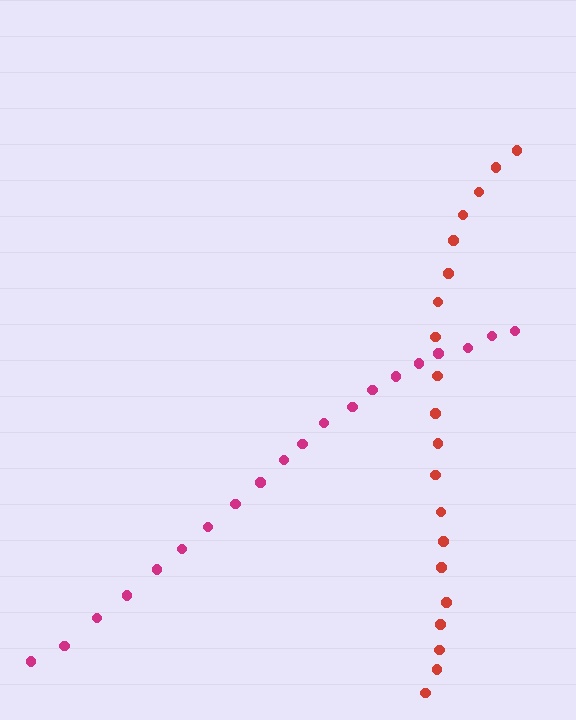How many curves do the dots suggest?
There are 2 distinct paths.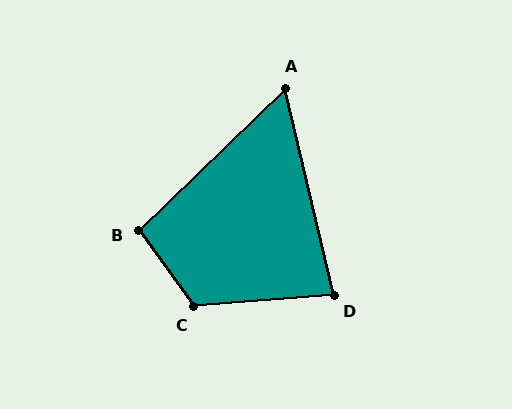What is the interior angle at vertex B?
Approximately 99 degrees (obtuse).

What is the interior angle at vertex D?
Approximately 81 degrees (acute).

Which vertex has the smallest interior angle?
A, at approximately 59 degrees.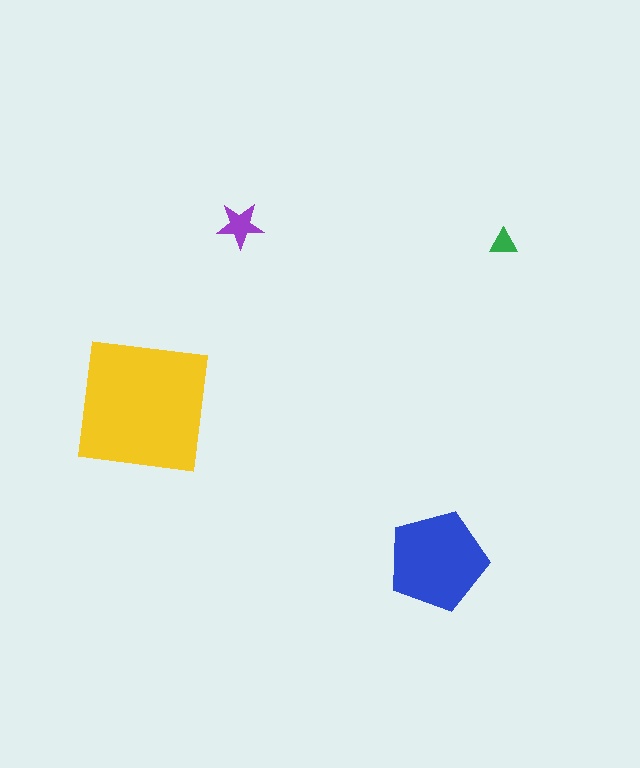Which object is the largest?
The yellow square.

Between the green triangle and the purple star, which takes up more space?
The purple star.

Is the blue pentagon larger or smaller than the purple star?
Larger.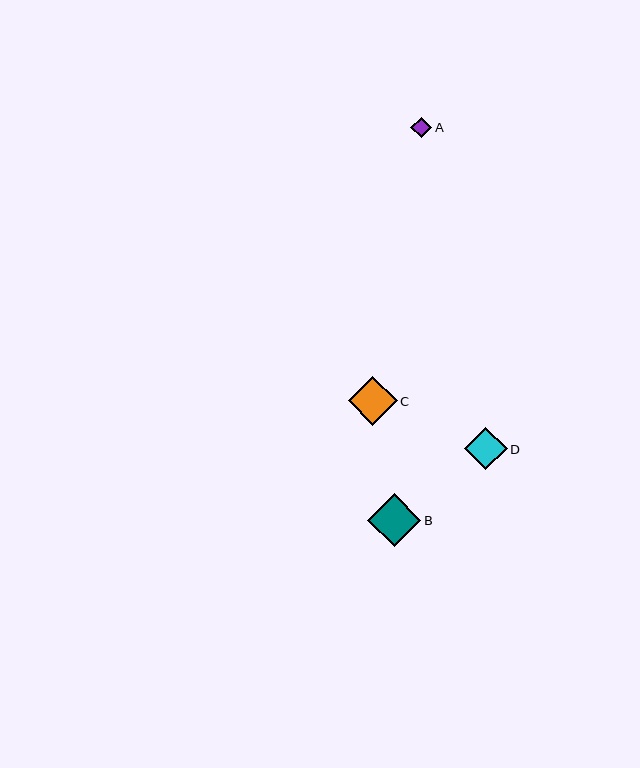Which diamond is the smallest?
Diamond A is the smallest with a size of approximately 21 pixels.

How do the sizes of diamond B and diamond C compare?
Diamond B and diamond C are approximately the same size.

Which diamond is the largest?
Diamond B is the largest with a size of approximately 53 pixels.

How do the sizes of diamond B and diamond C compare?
Diamond B and diamond C are approximately the same size.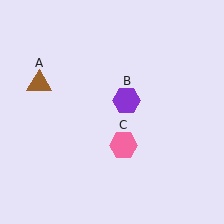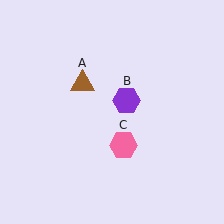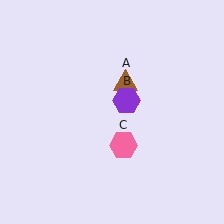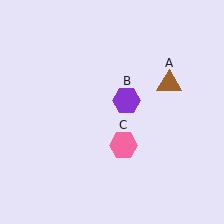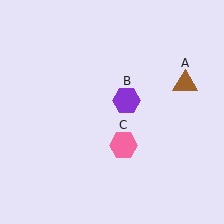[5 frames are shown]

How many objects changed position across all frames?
1 object changed position: brown triangle (object A).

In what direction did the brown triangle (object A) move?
The brown triangle (object A) moved right.